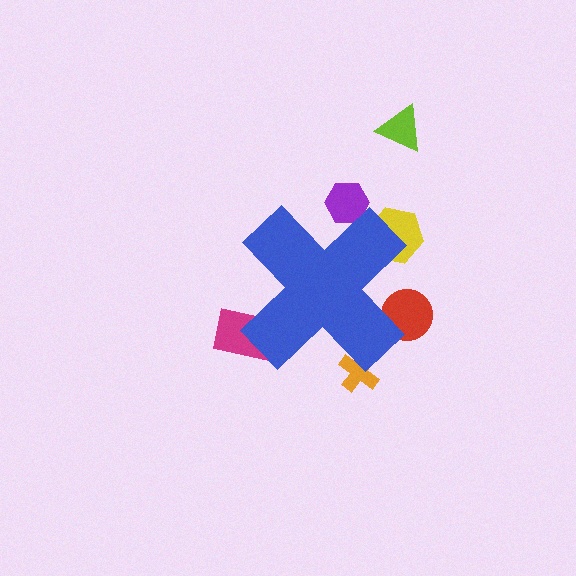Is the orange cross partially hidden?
Yes, the orange cross is partially hidden behind the blue cross.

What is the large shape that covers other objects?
A blue cross.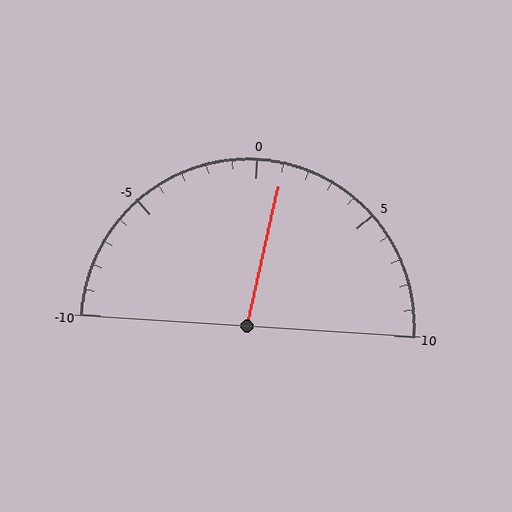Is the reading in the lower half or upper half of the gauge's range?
The reading is in the upper half of the range (-10 to 10).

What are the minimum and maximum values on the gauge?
The gauge ranges from -10 to 10.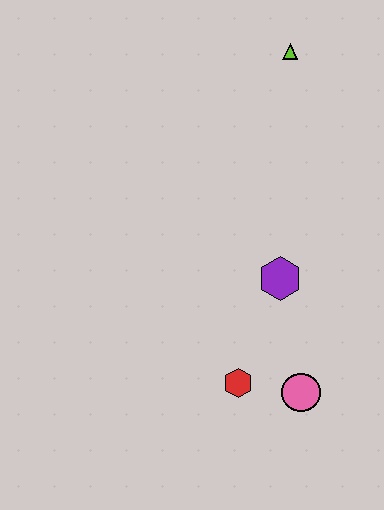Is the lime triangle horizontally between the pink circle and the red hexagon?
Yes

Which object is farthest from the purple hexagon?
The lime triangle is farthest from the purple hexagon.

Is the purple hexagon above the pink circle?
Yes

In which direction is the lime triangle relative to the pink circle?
The lime triangle is above the pink circle.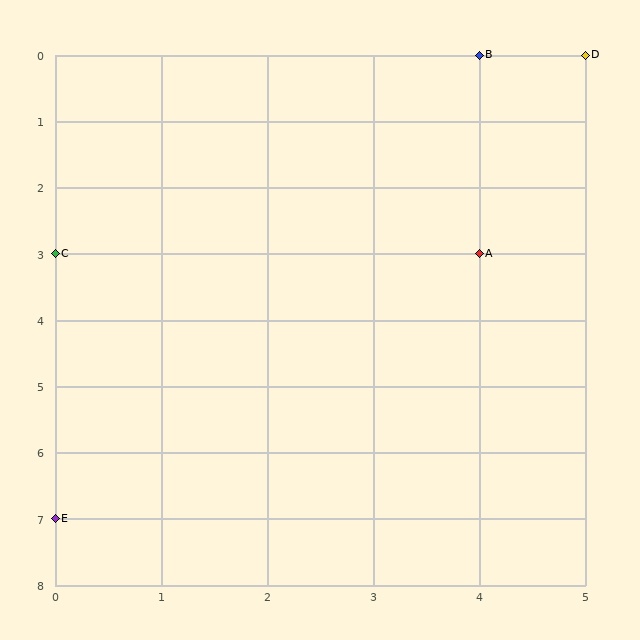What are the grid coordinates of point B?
Point B is at grid coordinates (4, 0).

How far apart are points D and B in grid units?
Points D and B are 1 column apart.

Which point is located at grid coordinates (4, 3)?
Point A is at (4, 3).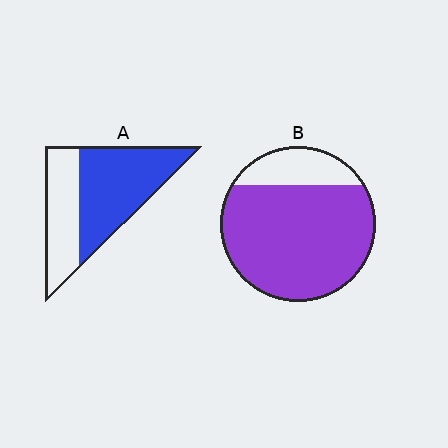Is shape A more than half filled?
Yes.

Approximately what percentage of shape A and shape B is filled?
A is approximately 60% and B is approximately 80%.